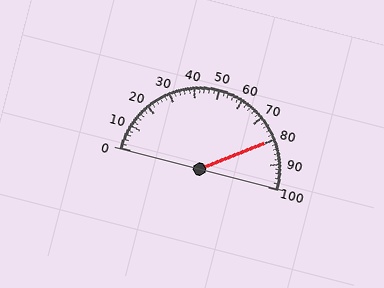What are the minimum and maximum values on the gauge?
The gauge ranges from 0 to 100.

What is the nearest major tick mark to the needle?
The nearest major tick mark is 80.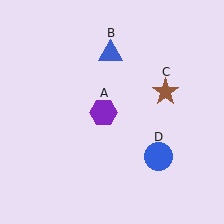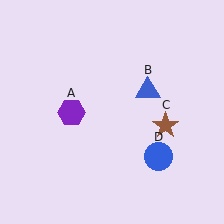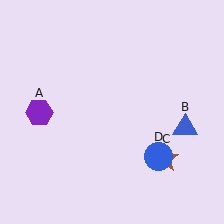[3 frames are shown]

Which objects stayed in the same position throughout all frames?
Blue circle (object D) remained stationary.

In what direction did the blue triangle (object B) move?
The blue triangle (object B) moved down and to the right.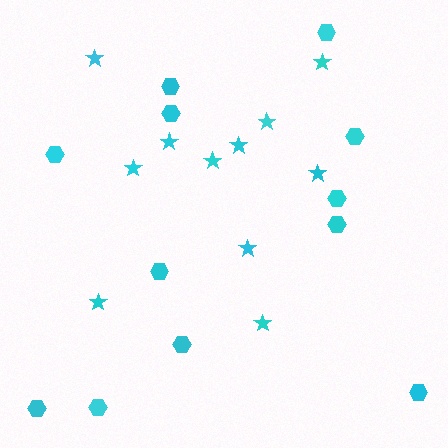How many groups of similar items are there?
There are 2 groups: one group of stars (11) and one group of hexagons (12).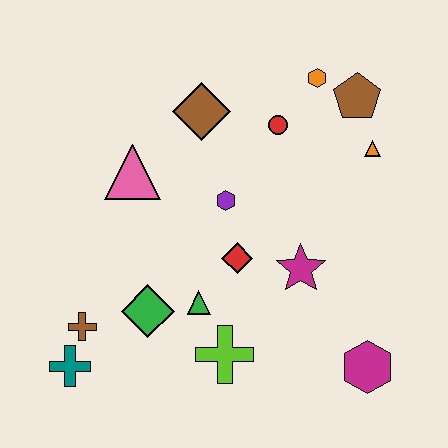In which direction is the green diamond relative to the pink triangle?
The green diamond is below the pink triangle.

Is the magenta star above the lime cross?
Yes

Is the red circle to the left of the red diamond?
No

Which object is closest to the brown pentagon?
The orange hexagon is closest to the brown pentagon.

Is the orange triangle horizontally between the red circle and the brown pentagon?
No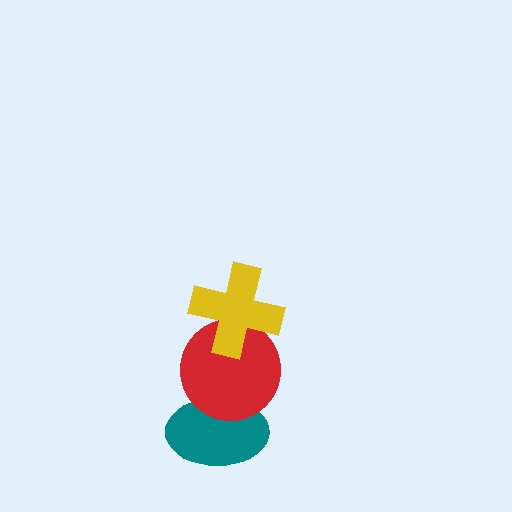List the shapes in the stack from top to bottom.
From top to bottom: the yellow cross, the red circle, the teal ellipse.